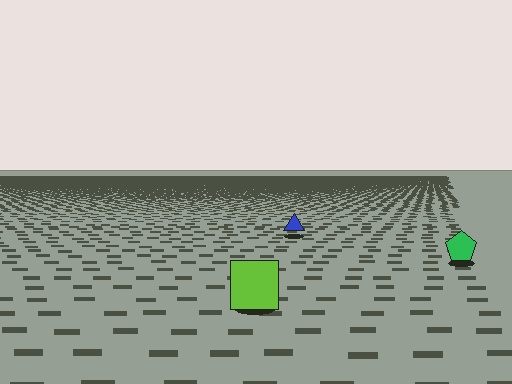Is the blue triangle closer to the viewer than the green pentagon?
No. The green pentagon is closer — you can tell from the texture gradient: the ground texture is coarser near it.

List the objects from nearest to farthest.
From nearest to farthest: the lime square, the green pentagon, the blue triangle.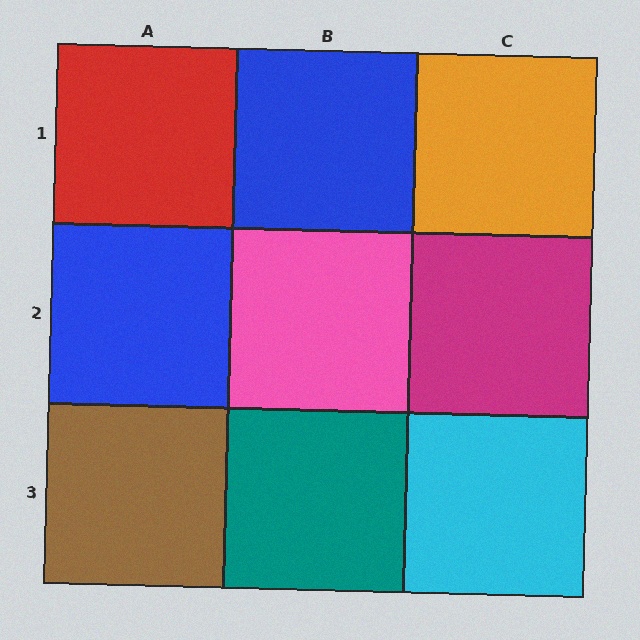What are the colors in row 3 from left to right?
Brown, teal, cyan.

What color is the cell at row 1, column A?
Red.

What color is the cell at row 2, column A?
Blue.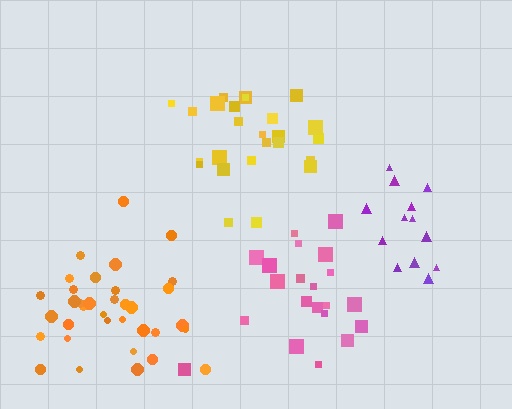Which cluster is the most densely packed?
Yellow.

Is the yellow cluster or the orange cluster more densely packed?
Yellow.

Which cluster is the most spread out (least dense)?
Pink.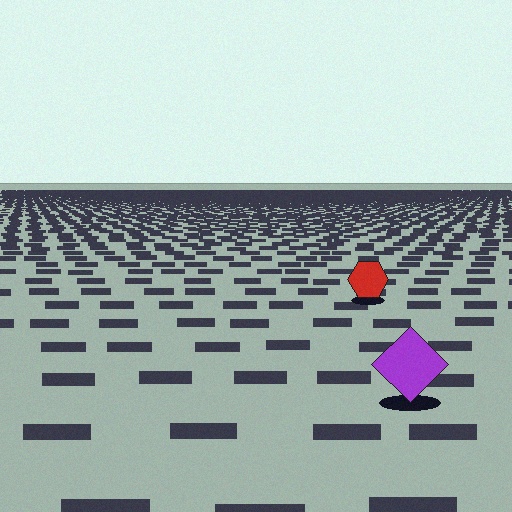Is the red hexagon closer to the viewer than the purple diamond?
No. The purple diamond is closer — you can tell from the texture gradient: the ground texture is coarser near it.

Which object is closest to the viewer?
The purple diamond is closest. The texture marks near it are larger and more spread out.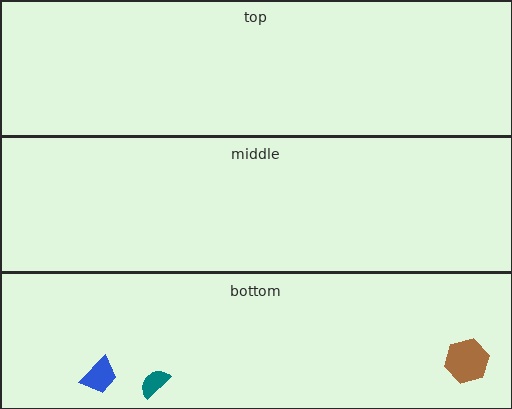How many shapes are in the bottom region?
3.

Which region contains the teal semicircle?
The bottom region.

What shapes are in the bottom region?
The blue trapezoid, the brown hexagon, the teal semicircle.